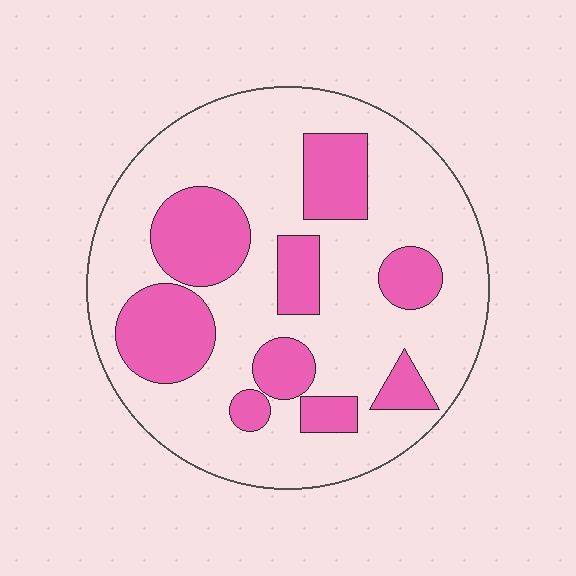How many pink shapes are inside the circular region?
9.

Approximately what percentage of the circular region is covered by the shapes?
Approximately 30%.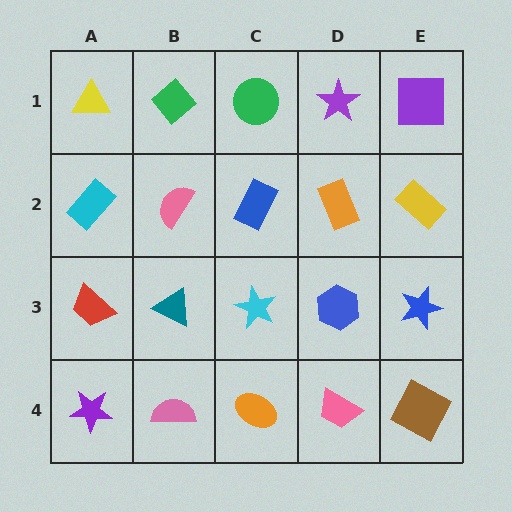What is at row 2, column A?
A cyan rectangle.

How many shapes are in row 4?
5 shapes.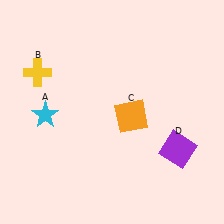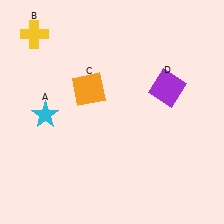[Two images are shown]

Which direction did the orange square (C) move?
The orange square (C) moved left.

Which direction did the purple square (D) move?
The purple square (D) moved up.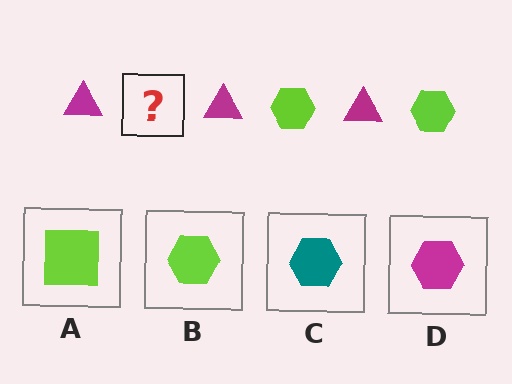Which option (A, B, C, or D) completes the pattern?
B.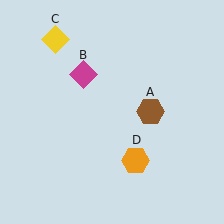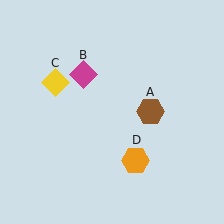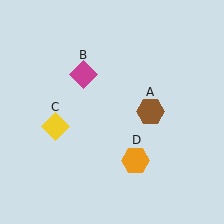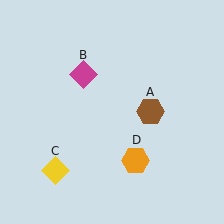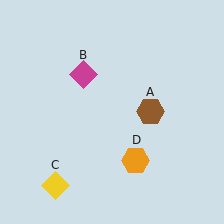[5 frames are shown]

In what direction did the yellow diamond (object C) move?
The yellow diamond (object C) moved down.